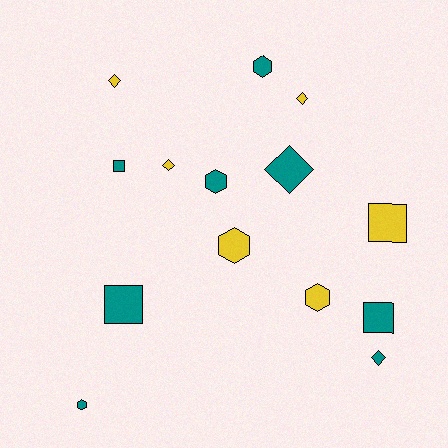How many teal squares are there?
There are 3 teal squares.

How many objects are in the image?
There are 14 objects.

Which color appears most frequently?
Teal, with 8 objects.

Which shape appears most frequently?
Hexagon, with 5 objects.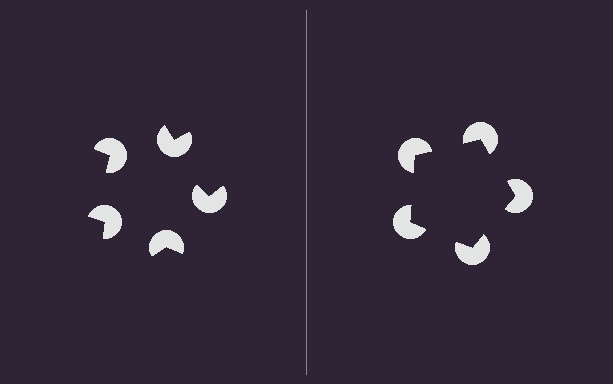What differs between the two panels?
The pac-man discs are positioned identically on both sides; only the wedge orientations differ. On the right they align to a pentagon; on the left they are misaligned.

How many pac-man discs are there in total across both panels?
10 — 5 on each side.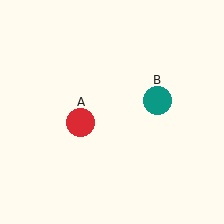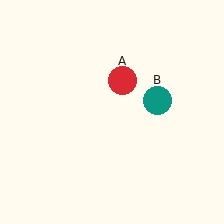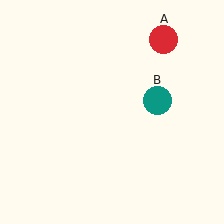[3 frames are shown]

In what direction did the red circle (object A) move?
The red circle (object A) moved up and to the right.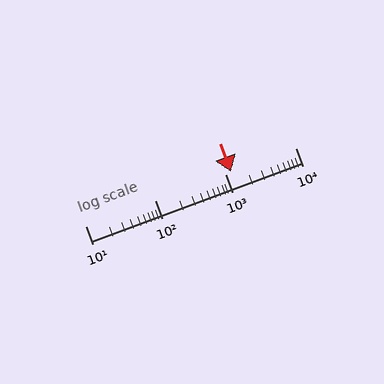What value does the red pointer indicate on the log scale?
The pointer indicates approximately 1200.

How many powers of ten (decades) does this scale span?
The scale spans 3 decades, from 10 to 10000.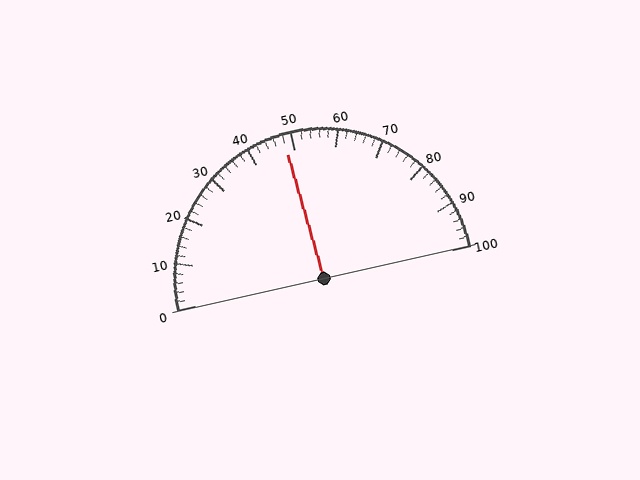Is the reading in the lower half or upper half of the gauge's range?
The reading is in the lower half of the range (0 to 100).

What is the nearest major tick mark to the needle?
The nearest major tick mark is 50.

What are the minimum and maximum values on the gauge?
The gauge ranges from 0 to 100.